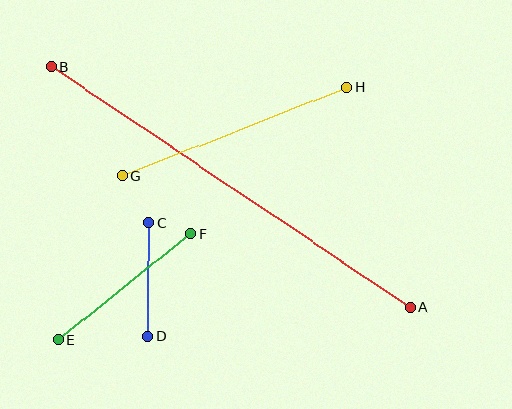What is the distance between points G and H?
The distance is approximately 241 pixels.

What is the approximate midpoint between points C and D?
The midpoint is at approximately (148, 279) pixels.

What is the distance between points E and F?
The distance is approximately 170 pixels.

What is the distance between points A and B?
The distance is approximately 432 pixels.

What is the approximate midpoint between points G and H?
The midpoint is at approximately (235, 131) pixels.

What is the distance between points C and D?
The distance is approximately 113 pixels.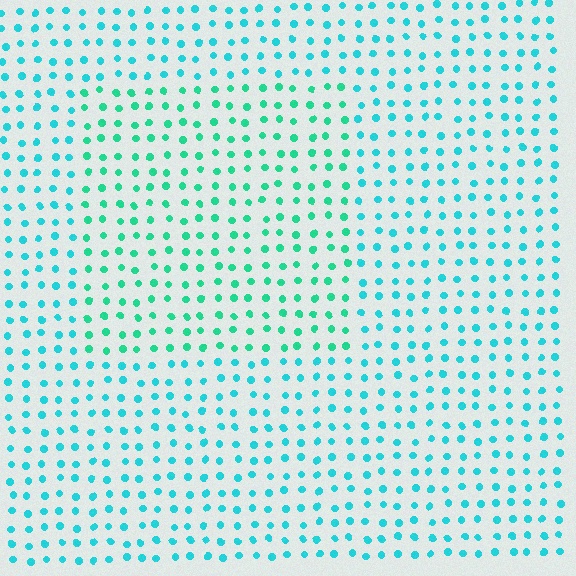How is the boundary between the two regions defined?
The boundary is defined purely by a slight shift in hue (about 26 degrees). Spacing, size, and orientation are identical on both sides.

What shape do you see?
I see a rectangle.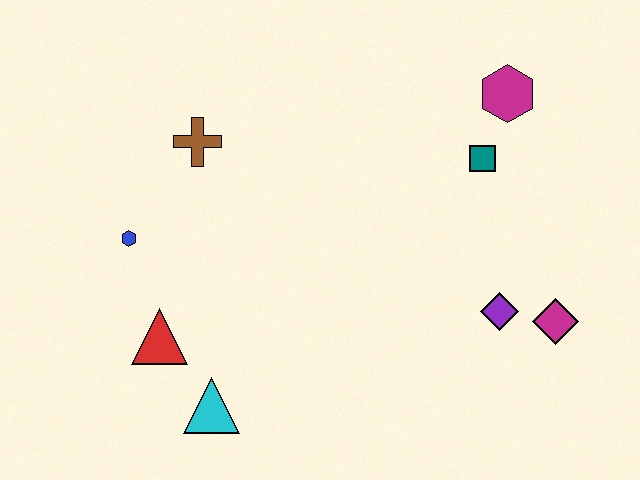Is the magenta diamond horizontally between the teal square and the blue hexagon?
No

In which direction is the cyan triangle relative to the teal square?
The cyan triangle is to the left of the teal square.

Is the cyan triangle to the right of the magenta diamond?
No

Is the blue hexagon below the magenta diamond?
No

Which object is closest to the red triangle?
The cyan triangle is closest to the red triangle.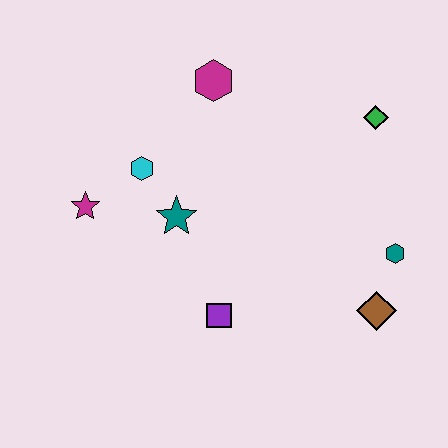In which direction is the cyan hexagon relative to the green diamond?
The cyan hexagon is to the left of the green diamond.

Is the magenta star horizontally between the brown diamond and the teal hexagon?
No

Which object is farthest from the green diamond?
The magenta star is farthest from the green diamond.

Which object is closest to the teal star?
The cyan hexagon is closest to the teal star.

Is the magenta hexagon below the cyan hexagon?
No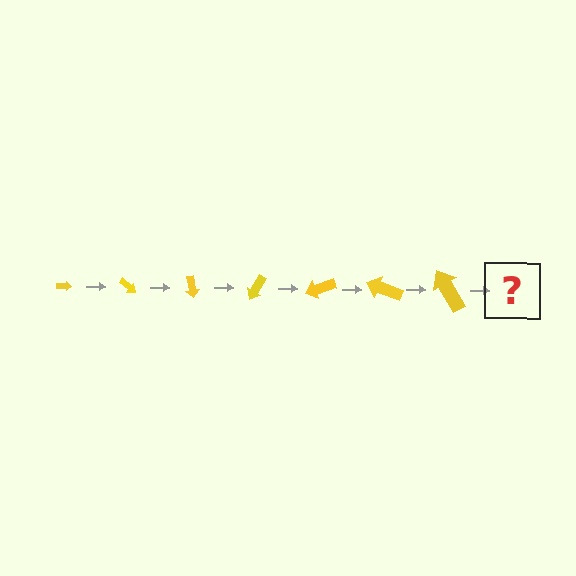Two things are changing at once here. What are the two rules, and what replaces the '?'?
The two rules are that the arrow grows larger each step and it rotates 40 degrees each step. The '?' should be an arrow, larger than the previous one and rotated 280 degrees from the start.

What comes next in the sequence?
The next element should be an arrow, larger than the previous one and rotated 280 degrees from the start.